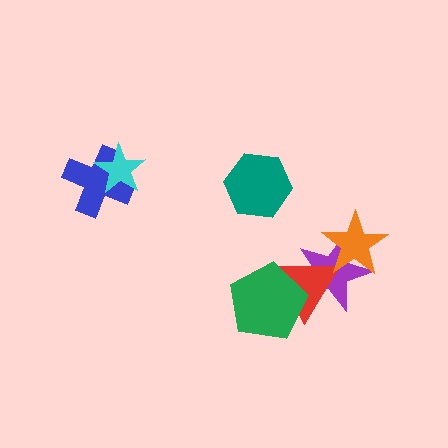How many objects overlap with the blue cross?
1 object overlaps with the blue cross.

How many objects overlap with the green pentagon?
2 objects overlap with the green pentagon.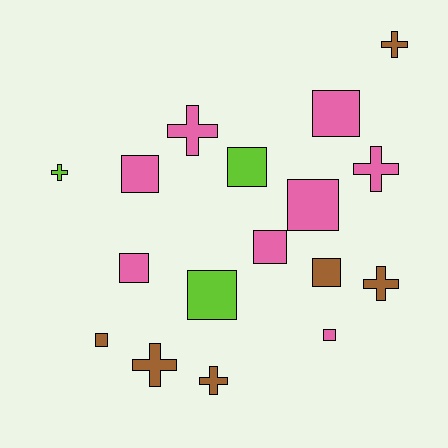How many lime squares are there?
There are 2 lime squares.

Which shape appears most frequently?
Square, with 10 objects.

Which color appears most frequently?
Pink, with 8 objects.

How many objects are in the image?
There are 17 objects.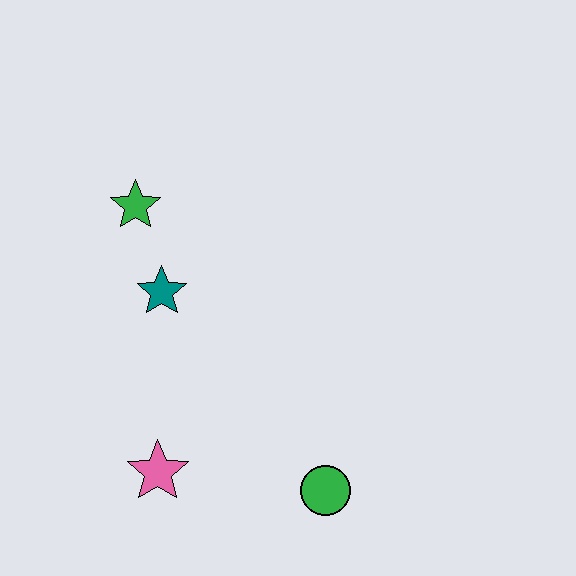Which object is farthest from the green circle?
The green star is farthest from the green circle.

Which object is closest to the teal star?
The green star is closest to the teal star.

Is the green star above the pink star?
Yes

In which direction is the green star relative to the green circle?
The green star is above the green circle.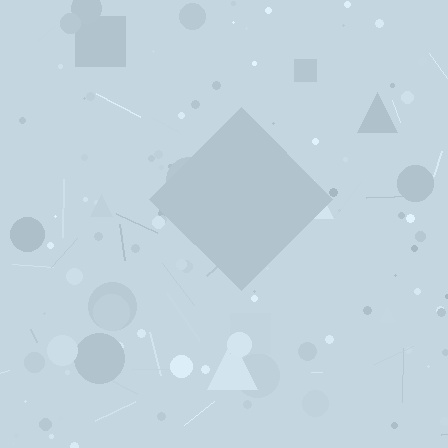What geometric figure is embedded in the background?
A diamond is embedded in the background.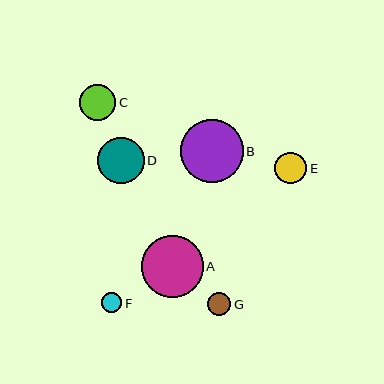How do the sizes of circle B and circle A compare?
Circle B and circle A are approximately the same size.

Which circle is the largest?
Circle B is the largest with a size of approximately 62 pixels.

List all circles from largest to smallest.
From largest to smallest: B, A, D, C, E, G, F.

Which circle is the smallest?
Circle F is the smallest with a size of approximately 20 pixels.